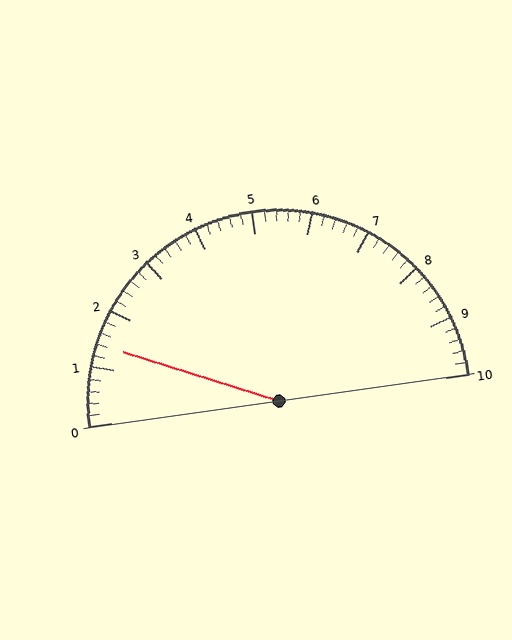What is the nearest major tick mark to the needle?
The nearest major tick mark is 1.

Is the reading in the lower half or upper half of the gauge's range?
The reading is in the lower half of the range (0 to 10).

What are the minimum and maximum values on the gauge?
The gauge ranges from 0 to 10.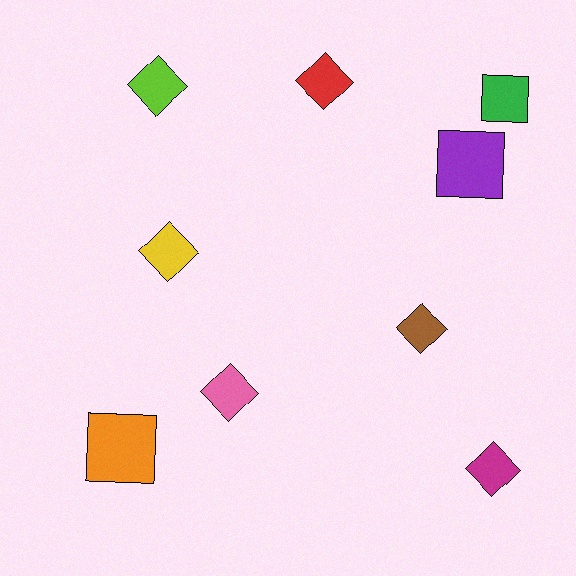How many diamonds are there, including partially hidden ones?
There are 6 diamonds.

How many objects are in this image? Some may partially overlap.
There are 9 objects.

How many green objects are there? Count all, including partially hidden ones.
There is 1 green object.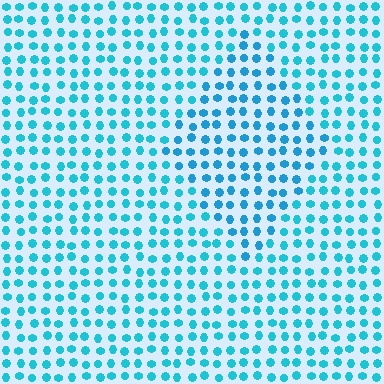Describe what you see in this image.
The image is filled with small cyan elements in a uniform arrangement. A diamond-shaped region is visible where the elements are tinted to a slightly different hue, forming a subtle color boundary.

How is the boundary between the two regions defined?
The boundary is defined purely by a slight shift in hue (about 14 degrees). Spacing, size, and orientation are identical on both sides.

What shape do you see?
I see a diamond.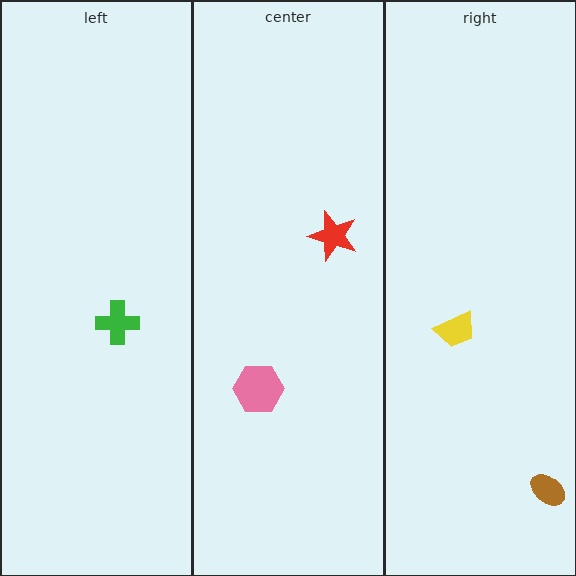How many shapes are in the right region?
2.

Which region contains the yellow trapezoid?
The right region.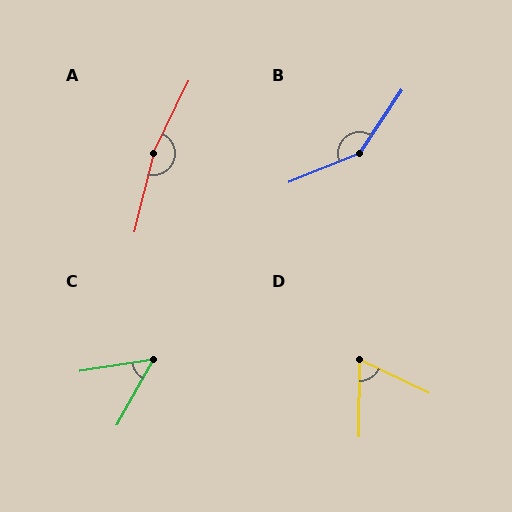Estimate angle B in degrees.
Approximately 146 degrees.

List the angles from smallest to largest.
C (53°), D (65°), B (146°), A (168°).